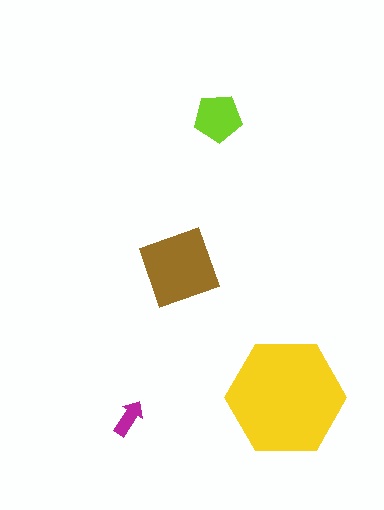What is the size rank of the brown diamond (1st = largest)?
2nd.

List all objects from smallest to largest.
The magenta arrow, the lime pentagon, the brown diamond, the yellow hexagon.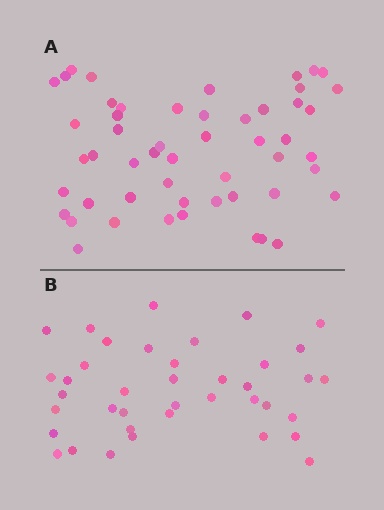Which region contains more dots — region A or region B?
Region A (the top region) has more dots.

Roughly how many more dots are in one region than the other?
Region A has approximately 15 more dots than region B.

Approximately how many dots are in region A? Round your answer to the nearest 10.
About 50 dots. (The exact count is 52, which rounds to 50.)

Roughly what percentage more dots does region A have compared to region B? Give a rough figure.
About 35% more.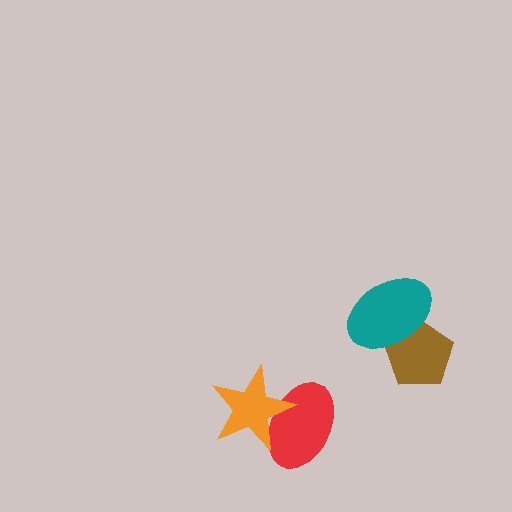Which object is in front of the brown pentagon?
The teal ellipse is in front of the brown pentagon.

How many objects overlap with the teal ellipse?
1 object overlaps with the teal ellipse.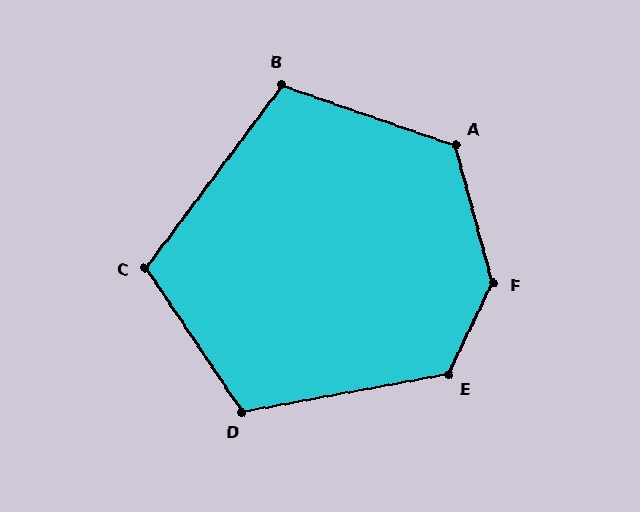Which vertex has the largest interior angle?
F, at approximately 139 degrees.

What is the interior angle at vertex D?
Approximately 113 degrees (obtuse).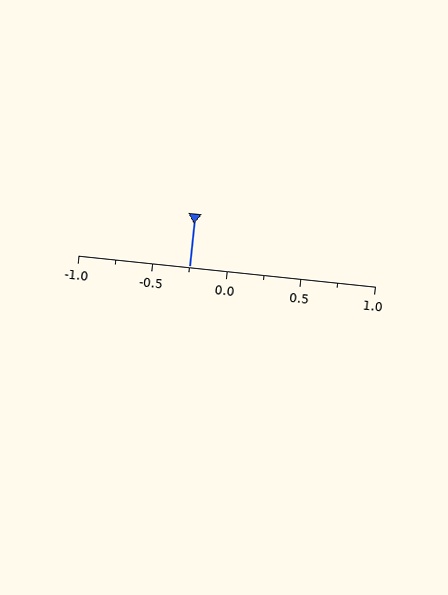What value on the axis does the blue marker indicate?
The marker indicates approximately -0.25.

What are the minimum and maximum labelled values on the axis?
The axis runs from -1.0 to 1.0.